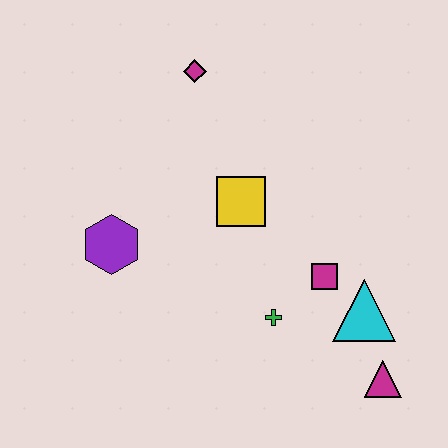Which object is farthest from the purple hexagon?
The magenta triangle is farthest from the purple hexagon.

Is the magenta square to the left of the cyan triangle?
Yes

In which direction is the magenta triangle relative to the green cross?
The magenta triangle is to the right of the green cross.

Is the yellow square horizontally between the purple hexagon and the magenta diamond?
No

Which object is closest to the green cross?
The magenta square is closest to the green cross.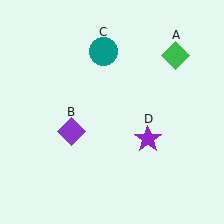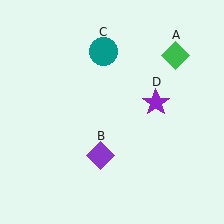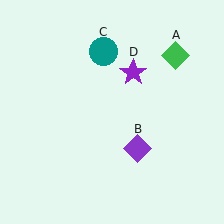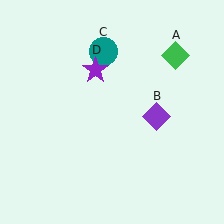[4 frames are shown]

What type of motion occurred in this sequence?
The purple diamond (object B), purple star (object D) rotated counterclockwise around the center of the scene.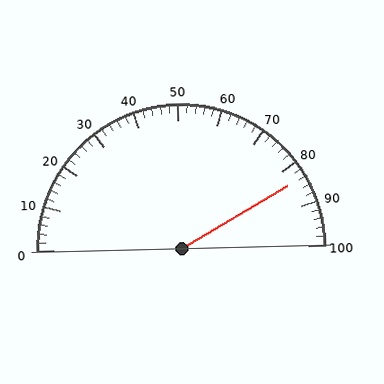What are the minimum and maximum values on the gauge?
The gauge ranges from 0 to 100.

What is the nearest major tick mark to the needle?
The nearest major tick mark is 80.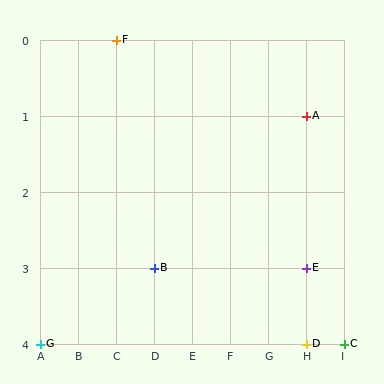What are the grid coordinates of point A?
Point A is at grid coordinates (H, 1).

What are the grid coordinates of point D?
Point D is at grid coordinates (H, 4).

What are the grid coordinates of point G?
Point G is at grid coordinates (A, 4).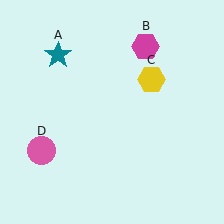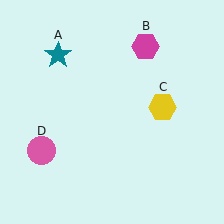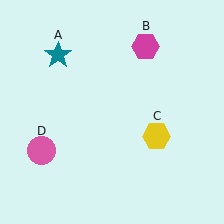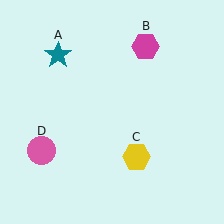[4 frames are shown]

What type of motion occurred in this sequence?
The yellow hexagon (object C) rotated clockwise around the center of the scene.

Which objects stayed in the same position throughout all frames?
Teal star (object A) and magenta hexagon (object B) and pink circle (object D) remained stationary.